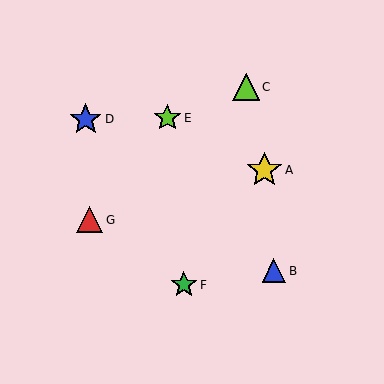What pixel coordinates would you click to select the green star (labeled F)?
Click at (184, 285) to select the green star F.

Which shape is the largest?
The yellow star (labeled A) is the largest.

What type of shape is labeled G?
Shape G is a red triangle.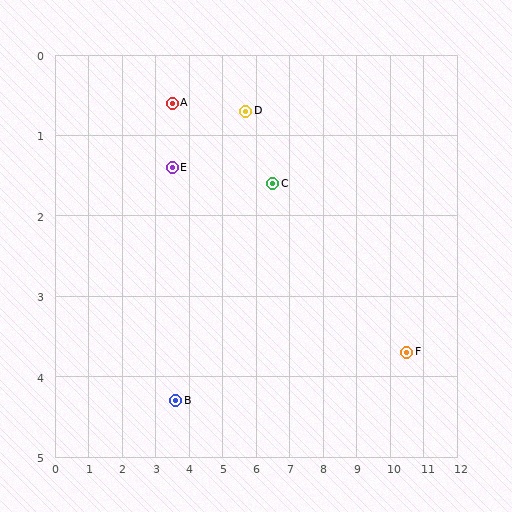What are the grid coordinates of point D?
Point D is at approximately (5.7, 0.7).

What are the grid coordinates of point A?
Point A is at approximately (3.5, 0.6).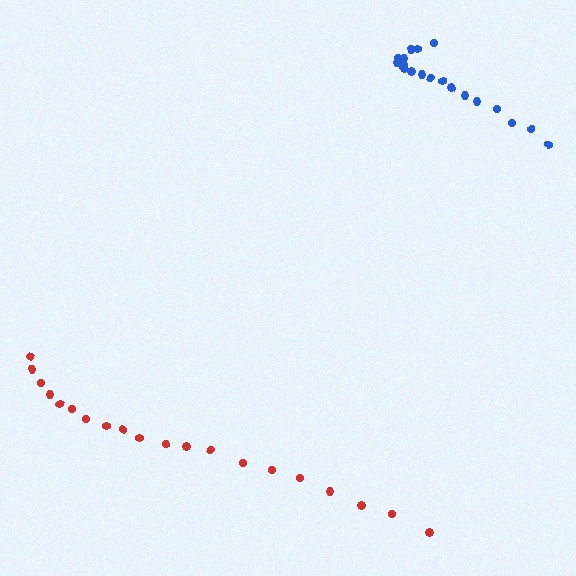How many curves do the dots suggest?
There are 2 distinct paths.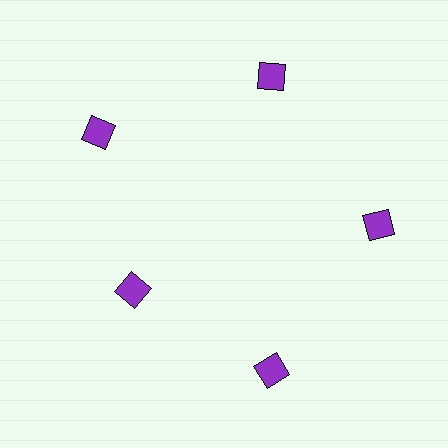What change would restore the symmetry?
The symmetry would be restored by moving it outward, back onto the ring so that all 5 diamonds sit at equal angles and equal distance from the center.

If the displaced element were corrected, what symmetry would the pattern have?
It would have 5-fold rotational symmetry — the pattern would map onto itself every 72 degrees.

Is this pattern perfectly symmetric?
No. The 5 purple diamonds are arranged in a ring, but one element near the 8 o'clock position is pulled inward toward the center, breaking the 5-fold rotational symmetry.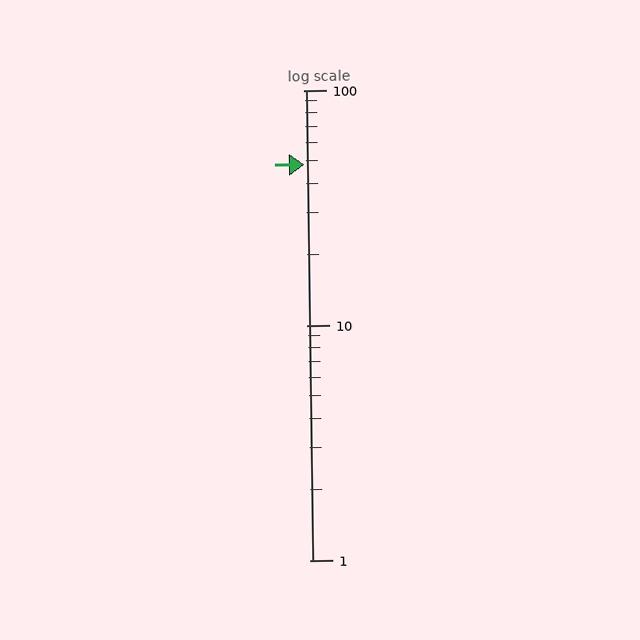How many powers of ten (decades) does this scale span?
The scale spans 2 decades, from 1 to 100.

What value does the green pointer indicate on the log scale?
The pointer indicates approximately 48.